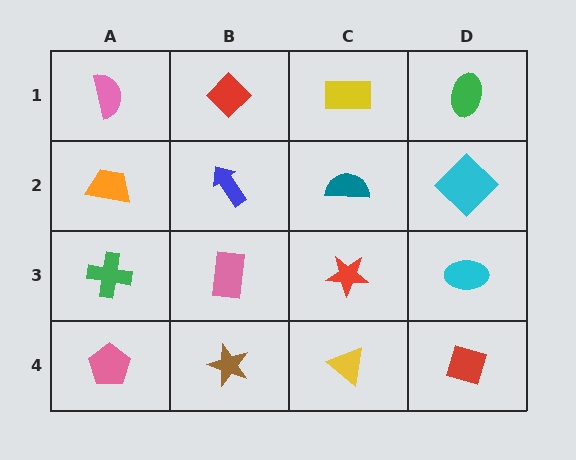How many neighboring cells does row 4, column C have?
3.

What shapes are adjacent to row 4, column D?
A cyan ellipse (row 3, column D), a yellow triangle (row 4, column C).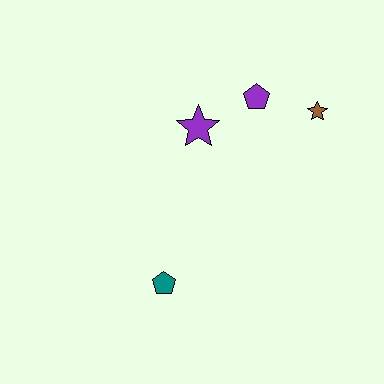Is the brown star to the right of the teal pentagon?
Yes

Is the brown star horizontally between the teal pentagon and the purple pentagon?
No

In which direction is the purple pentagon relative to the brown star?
The purple pentagon is to the left of the brown star.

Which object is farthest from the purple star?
The teal pentagon is farthest from the purple star.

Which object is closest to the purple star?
The purple pentagon is closest to the purple star.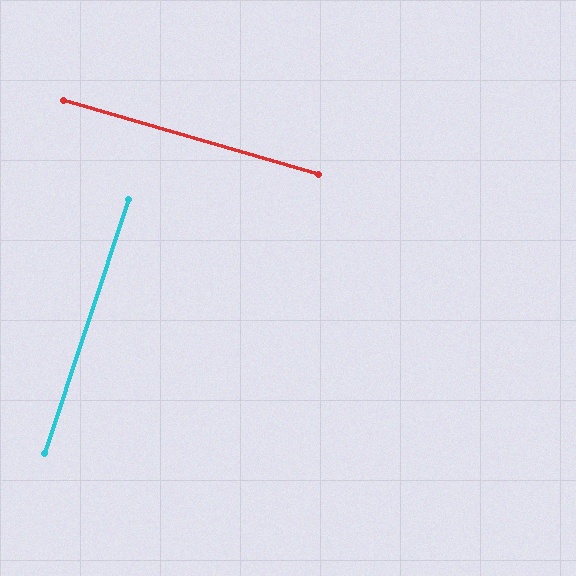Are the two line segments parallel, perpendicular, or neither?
Perpendicular — they meet at approximately 88°.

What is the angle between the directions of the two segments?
Approximately 88 degrees.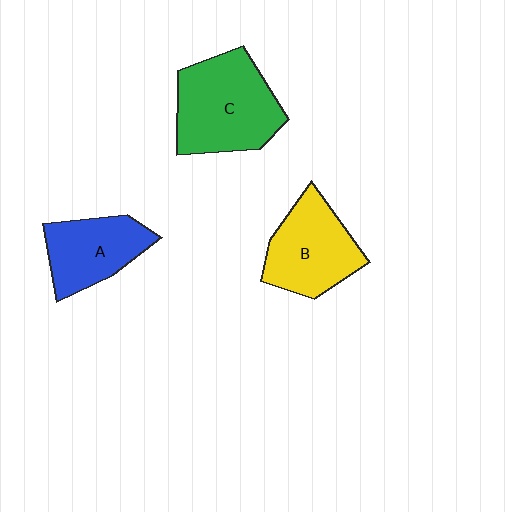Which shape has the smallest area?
Shape A (blue).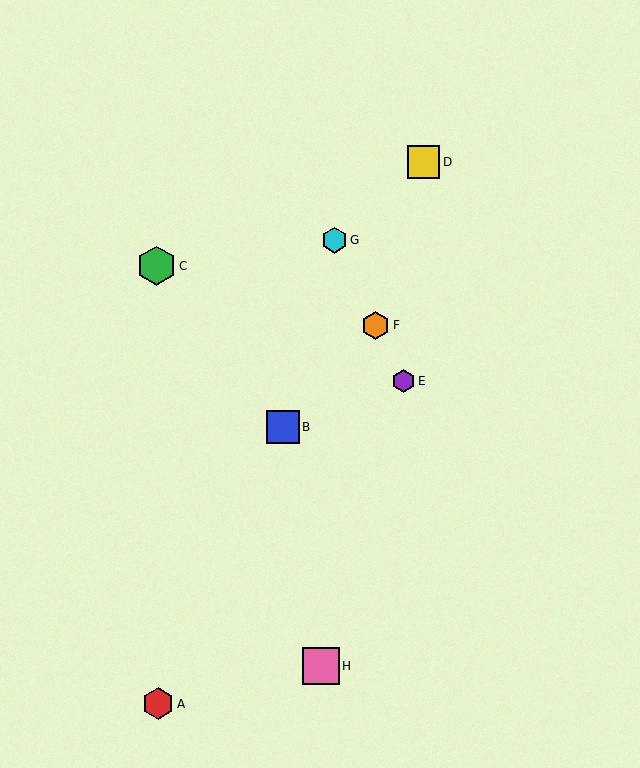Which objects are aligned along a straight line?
Objects E, F, G are aligned along a straight line.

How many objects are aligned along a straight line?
3 objects (E, F, G) are aligned along a straight line.